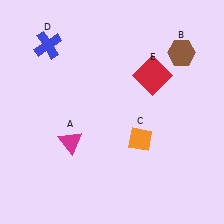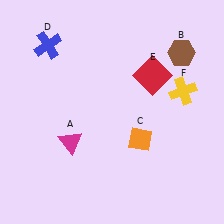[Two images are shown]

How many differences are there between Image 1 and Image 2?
There is 1 difference between the two images.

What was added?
A yellow cross (F) was added in Image 2.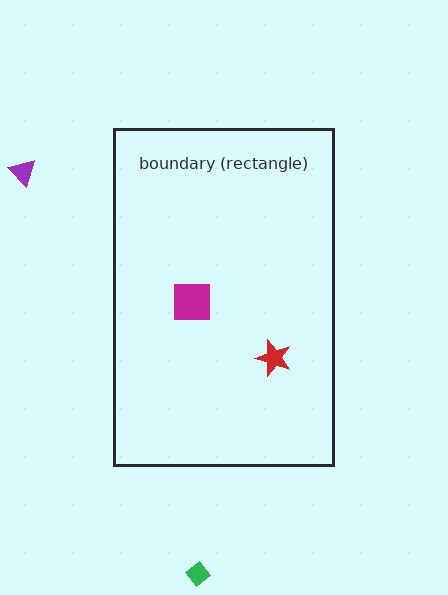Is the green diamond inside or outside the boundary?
Outside.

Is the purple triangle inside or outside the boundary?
Outside.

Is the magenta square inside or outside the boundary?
Inside.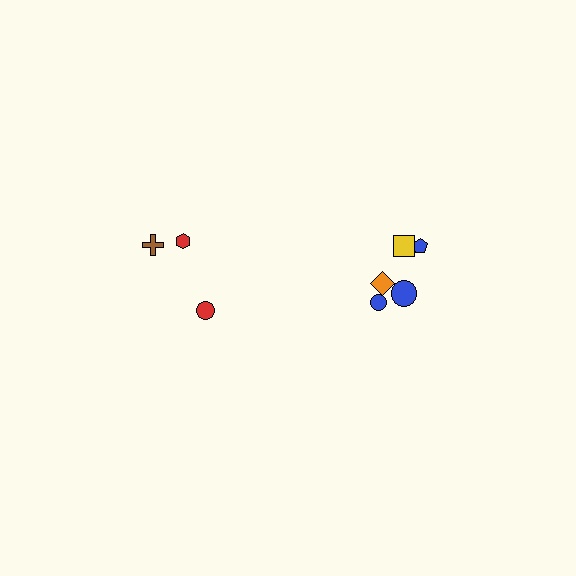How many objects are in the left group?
There are 3 objects.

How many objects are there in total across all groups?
There are 8 objects.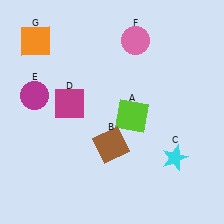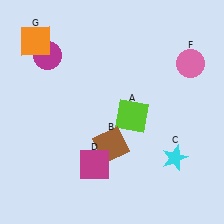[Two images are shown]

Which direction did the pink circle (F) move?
The pink circle (F) moved right.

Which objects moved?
The objects that moved are: the magenta square (D), the magenta circle (E), the pink circle (F).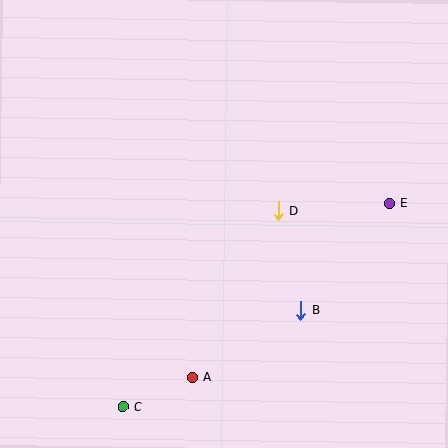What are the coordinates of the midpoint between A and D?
The midpoint between A and D is at (235, 294).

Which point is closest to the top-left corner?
Point D is closest to the top-left corner.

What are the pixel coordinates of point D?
Point D is at (278, 211).